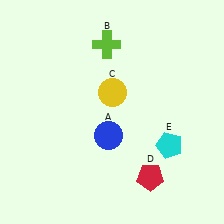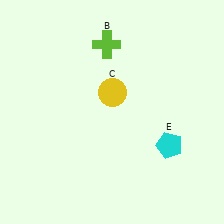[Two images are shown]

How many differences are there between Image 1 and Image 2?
There are 2 differences between the two images.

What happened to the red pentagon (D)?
The red pentagon (D) was removed in Image 2. It was in the bottom-right area of Image 1.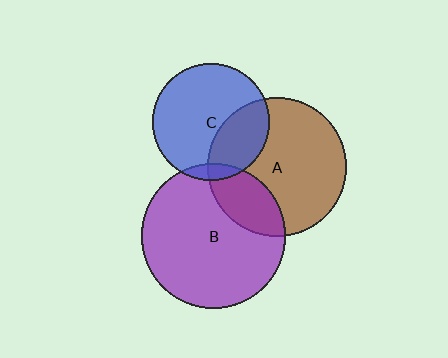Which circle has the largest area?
Circle B (purple).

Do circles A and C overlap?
Yes.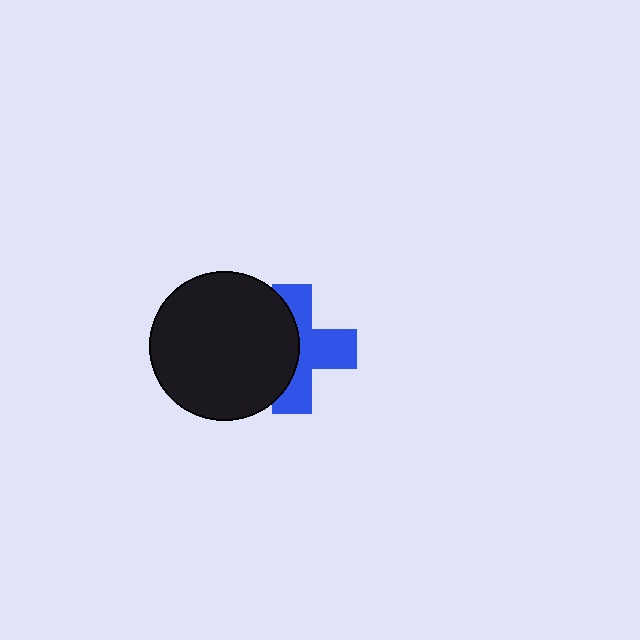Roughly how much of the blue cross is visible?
About half of it is visible (roughly 54%).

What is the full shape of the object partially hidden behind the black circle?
The partially hidden object is a blue cross.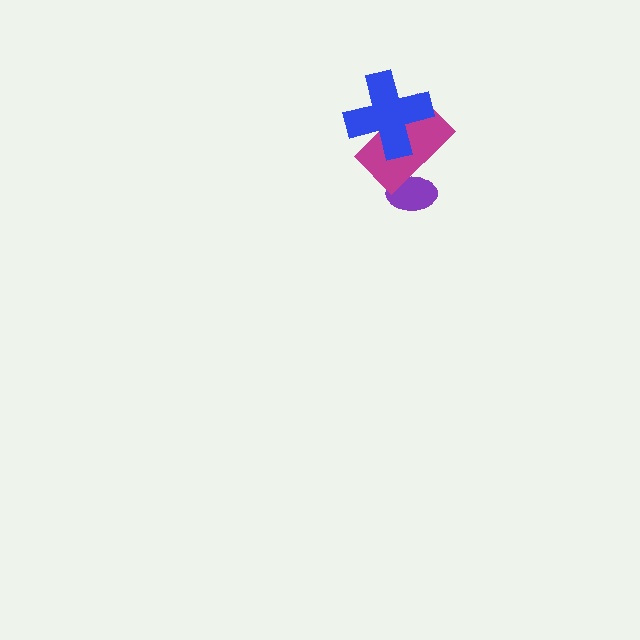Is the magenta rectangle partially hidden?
Yes, it is partially covered by another shape.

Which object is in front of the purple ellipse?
The magenta rectangle is in front of the purple ellipse.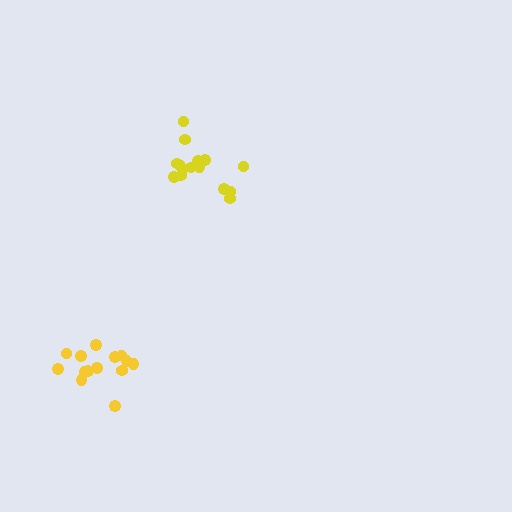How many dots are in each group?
Group 1: 16 dots, Group 2: 14 dots (30 total).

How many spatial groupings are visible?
There are 2 spatial groupings.